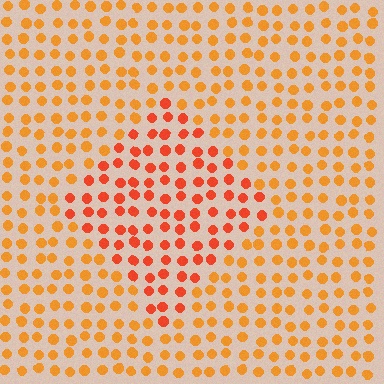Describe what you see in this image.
The image is filled with small orange elements in a uniform arrangement. A diamond-shaped region is visible where the elements are tinted to a slightly different hue, forming a subtle color boundary.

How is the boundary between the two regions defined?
The boundary is defined purely by a slight shift in hue (about 25 degrees). Spacing, size, and orientation are identical on both sides.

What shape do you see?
I see a diamond.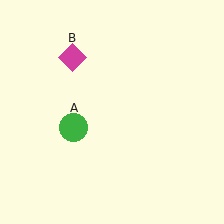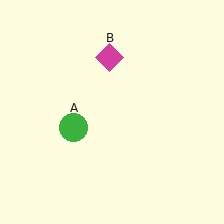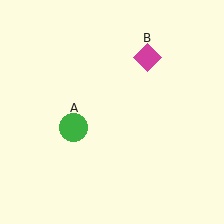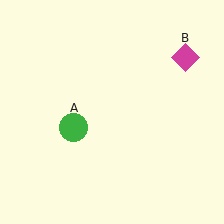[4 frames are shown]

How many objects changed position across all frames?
1 object changed position: magenta diamond (object B).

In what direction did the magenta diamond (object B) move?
The magenta diamond (object B) moved right.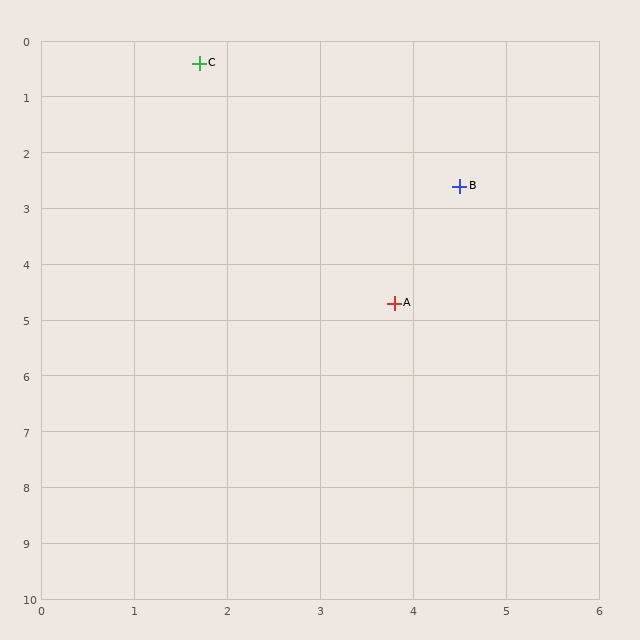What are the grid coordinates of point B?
Point B is at approximately (4.5, 2.6).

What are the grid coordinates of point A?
Point A is at approximately (3.8, 4.7).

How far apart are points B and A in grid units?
Points B and A are about 2.2 grid units apart.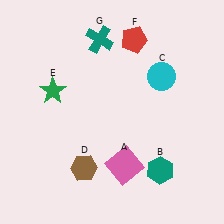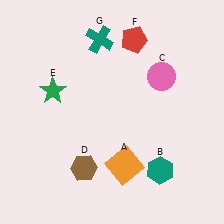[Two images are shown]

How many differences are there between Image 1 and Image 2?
There are 2 differences between the two images.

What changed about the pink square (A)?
In Image 1, A is pink. In Image 2, it changed to orange.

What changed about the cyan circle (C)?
In Image 1, C is cyan. In Image 2, it changed to pink.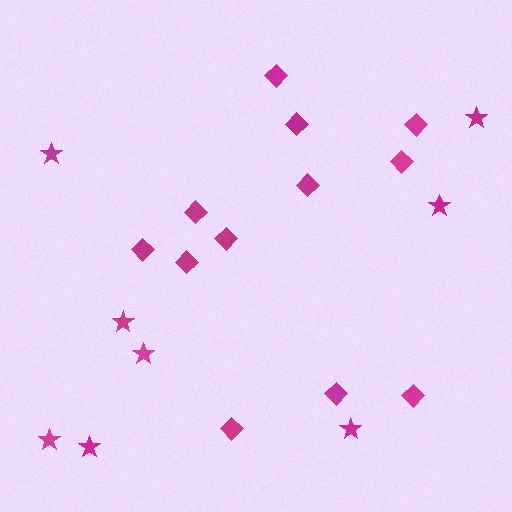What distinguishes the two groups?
There are 2 groups: one group of stars (8) and one group of diamonds (12).